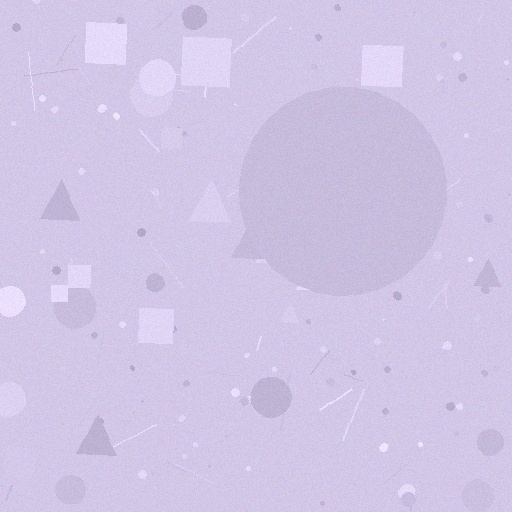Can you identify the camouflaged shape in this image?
The camouflaged shape is a circle.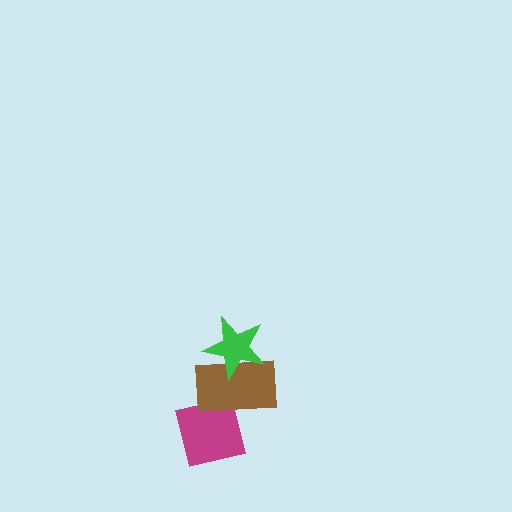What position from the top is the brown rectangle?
The brown rectangle is 2nd from the top.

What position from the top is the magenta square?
The magenta square is 3rd from the top.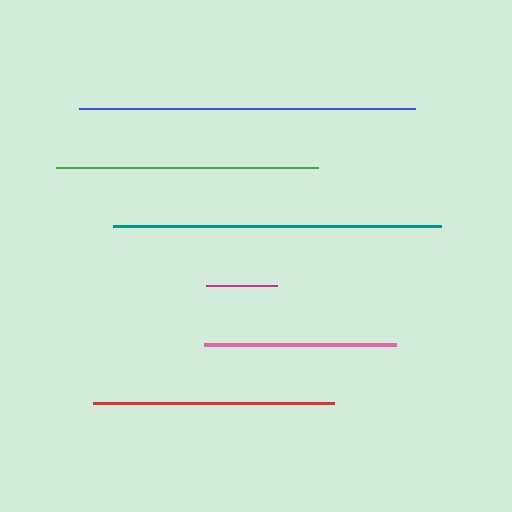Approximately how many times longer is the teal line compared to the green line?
The teal line is approximately 1.3 times the length of the green line.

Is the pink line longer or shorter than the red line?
The red line is longer than the pink line.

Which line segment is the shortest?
The magenta line is the shortest at approximately 71 pixels.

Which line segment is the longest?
The blue line is the longest at approximately 336 pixels.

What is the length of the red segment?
The red segment is approximately 240 pixels long.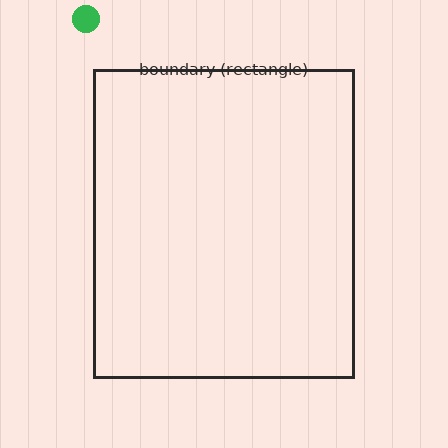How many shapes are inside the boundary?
0 inside, 1 outside.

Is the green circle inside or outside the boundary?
Outside.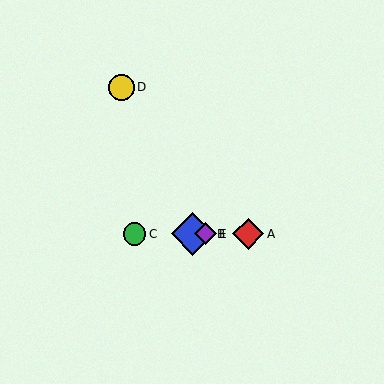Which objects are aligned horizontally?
Objects A, B, C, E are aligned horizontally.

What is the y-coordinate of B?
Object B is at y≈234.